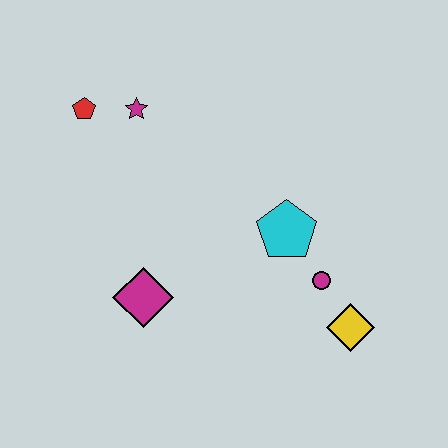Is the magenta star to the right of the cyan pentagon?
No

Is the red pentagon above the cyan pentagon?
Yes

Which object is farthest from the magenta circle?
The red pentagon is farthest from the magenta circle.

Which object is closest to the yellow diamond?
The magenta circle is closest to the yellow diamond.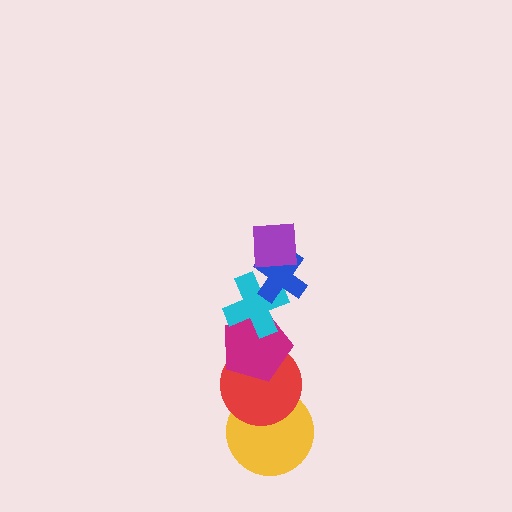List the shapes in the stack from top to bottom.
From top to bottom: the purple square, the blue cross, the cyan cross, the magenta pentagon, the red circle, the yellow circle.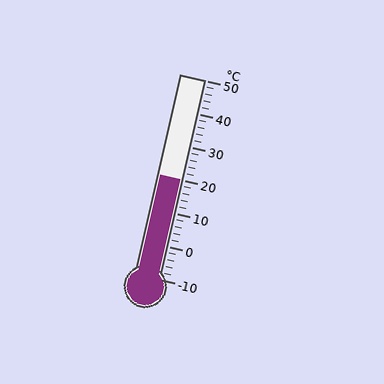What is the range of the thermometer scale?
The thermometer scale ranges from -10°C to 50°C.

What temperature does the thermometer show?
The thermometer shows approximately 20°C.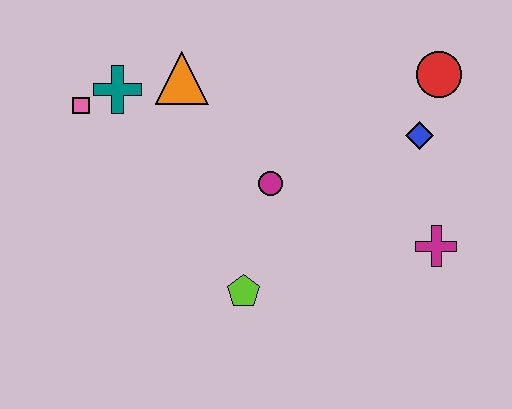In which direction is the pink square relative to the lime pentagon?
The pink square is above the lime pentagon.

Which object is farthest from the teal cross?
The magenta cross is farthest from the teal cross.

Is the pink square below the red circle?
Yes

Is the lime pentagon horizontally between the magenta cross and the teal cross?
Yes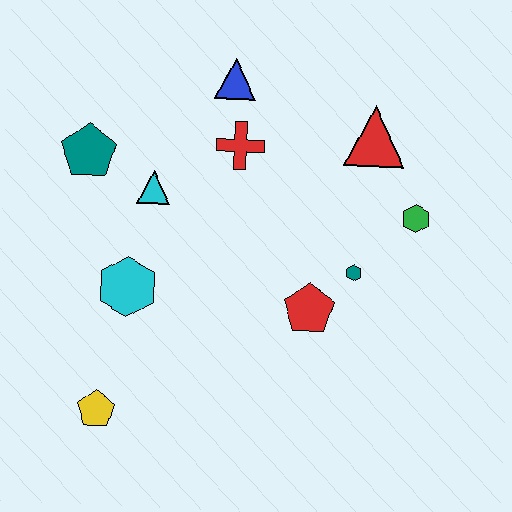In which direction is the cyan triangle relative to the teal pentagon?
The cyan triangle is to the right of the teal pentagon.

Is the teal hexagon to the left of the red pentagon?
No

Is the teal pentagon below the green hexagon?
No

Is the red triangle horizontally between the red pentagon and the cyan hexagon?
No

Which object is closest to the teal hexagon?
The red pentagon is closest to the teal hexagon.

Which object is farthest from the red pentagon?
The teal pentagon is farthest from the red pentagon.